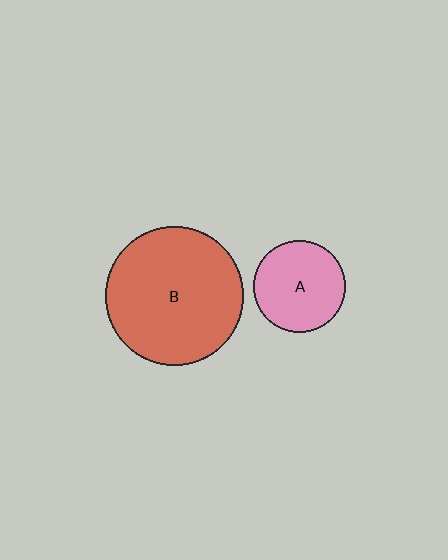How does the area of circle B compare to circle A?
Approximately 2.2 times.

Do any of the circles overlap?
No, none of the circles overlap.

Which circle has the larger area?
Circle B (red).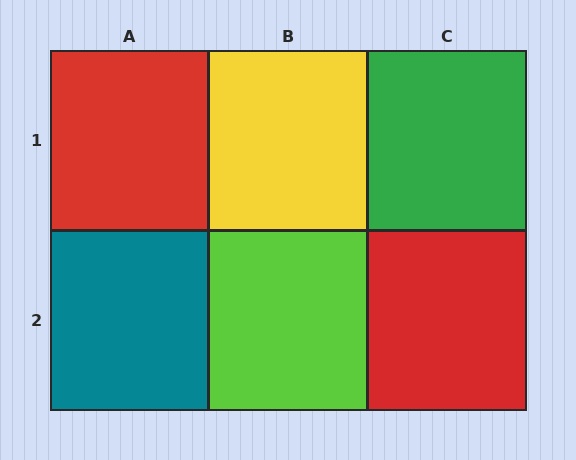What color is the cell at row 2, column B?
Lime.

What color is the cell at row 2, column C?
Red.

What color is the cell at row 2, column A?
Teal.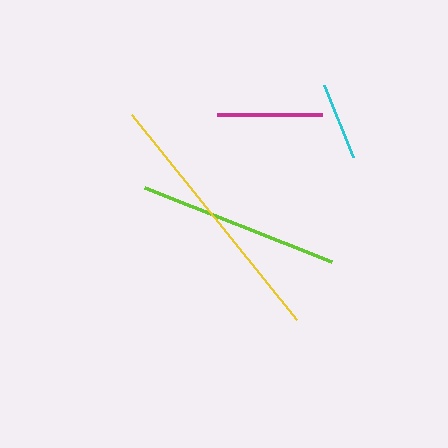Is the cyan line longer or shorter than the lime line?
The lime line is longer than the cyan line.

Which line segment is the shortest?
The cyan line is the shortest at approximately 78 pixels.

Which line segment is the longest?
The yellow line is the longest at approximately 264 pixels.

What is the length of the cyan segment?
The cyan segment is approximately 78 pixels long.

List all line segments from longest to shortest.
From longest to shortest: yellow, lime, magenta, cyan.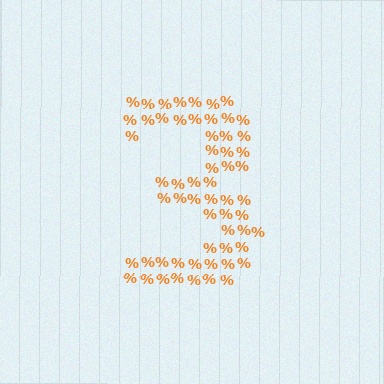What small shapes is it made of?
It is made of small percent signs.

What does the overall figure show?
The overall figure shows the digit 3.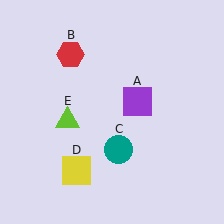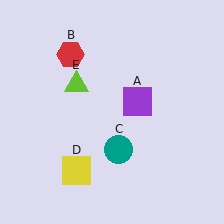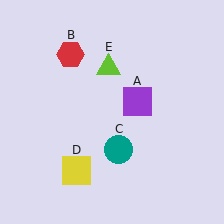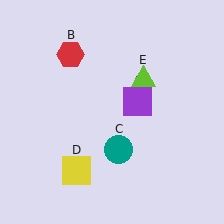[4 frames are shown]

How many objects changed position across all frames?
1 object changed position: lime triangle (object E).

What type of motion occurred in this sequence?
The lime triangle (object E) rotated clockwise around the center of the scene.